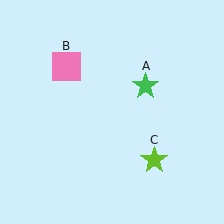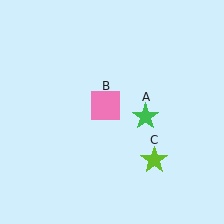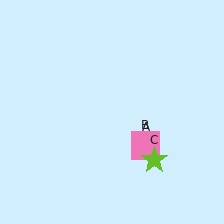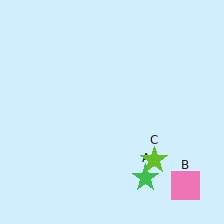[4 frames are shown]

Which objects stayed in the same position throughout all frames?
Lime star (object C) remained stationary.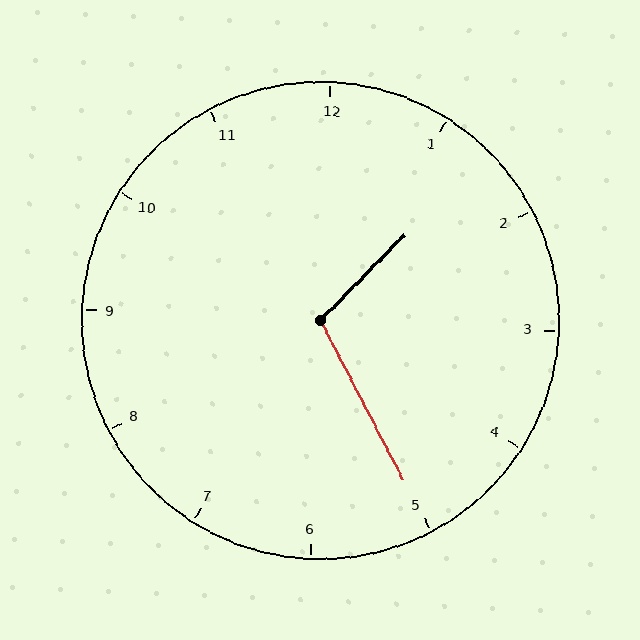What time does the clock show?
1:25.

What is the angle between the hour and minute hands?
Approximately 108 degrees.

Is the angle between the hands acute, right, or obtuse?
It is obtuse.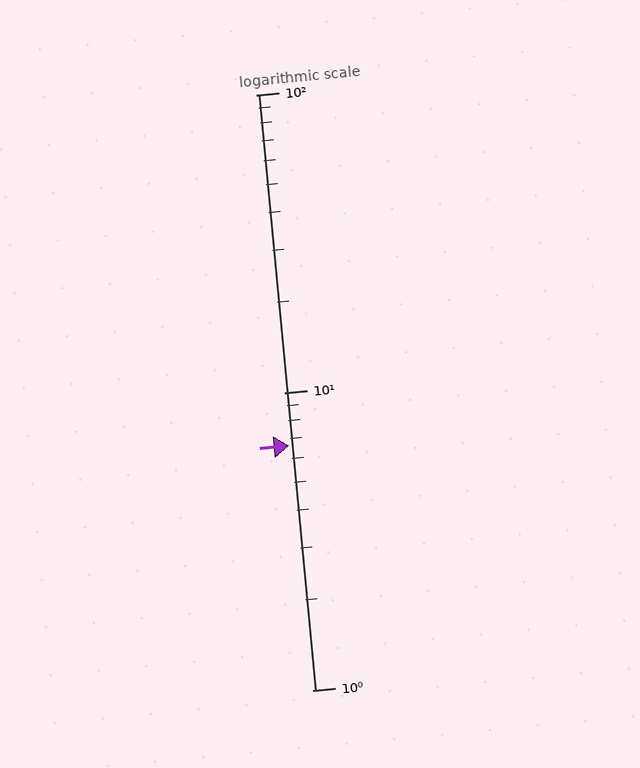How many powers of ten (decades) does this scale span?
The scale spans 2 decades, from 1 to 100.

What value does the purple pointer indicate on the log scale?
The pointer indicates approximately 6.6.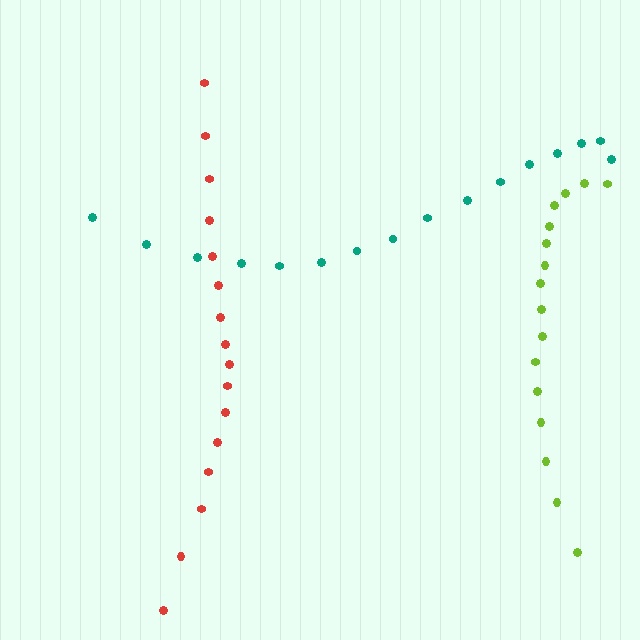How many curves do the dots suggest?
There are 3 distinct paths.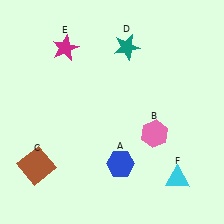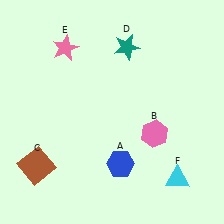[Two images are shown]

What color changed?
The star (E) changed from magenta in Image 1 to pink in Image 2.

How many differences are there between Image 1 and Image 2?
There is 1 difference between the two images.